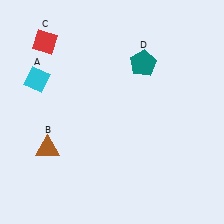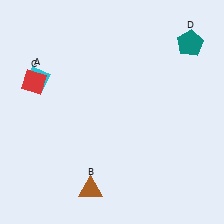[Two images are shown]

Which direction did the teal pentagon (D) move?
The teal pentagon (D) moved right.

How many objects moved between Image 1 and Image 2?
3 objects moved between the two images.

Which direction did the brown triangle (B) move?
The brown triangle (B) moved right.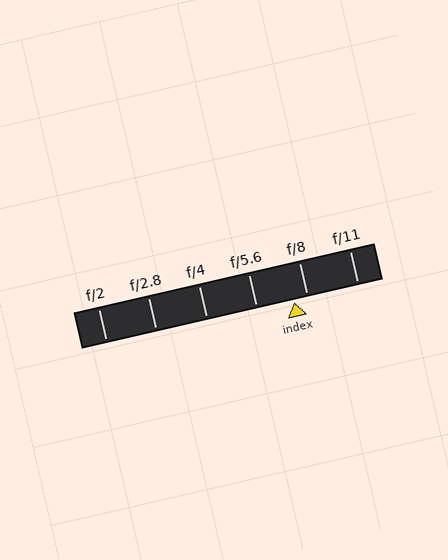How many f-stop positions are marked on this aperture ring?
There are 6 f-stop positions marked.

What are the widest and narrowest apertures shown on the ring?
The widest aperture shown is f/2 and the narrowest is f/11.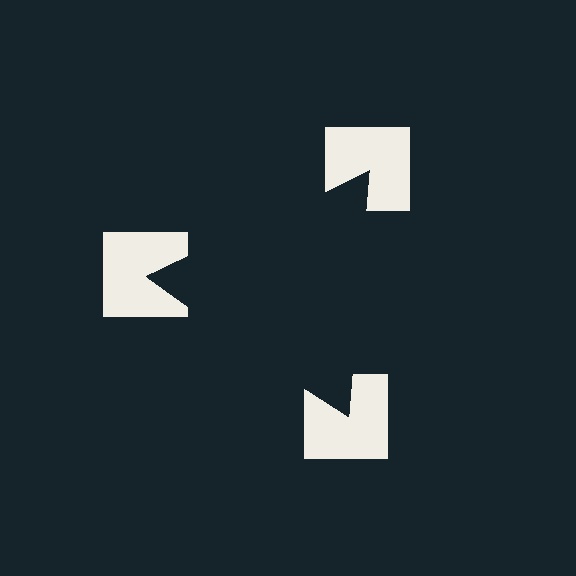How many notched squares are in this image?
There are 3 — one at each vertex of the illusory triangle.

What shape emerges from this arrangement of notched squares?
An illusory triangle — its edges are inferred from the aligned wedge cuts in the notched squares, not physically drawn.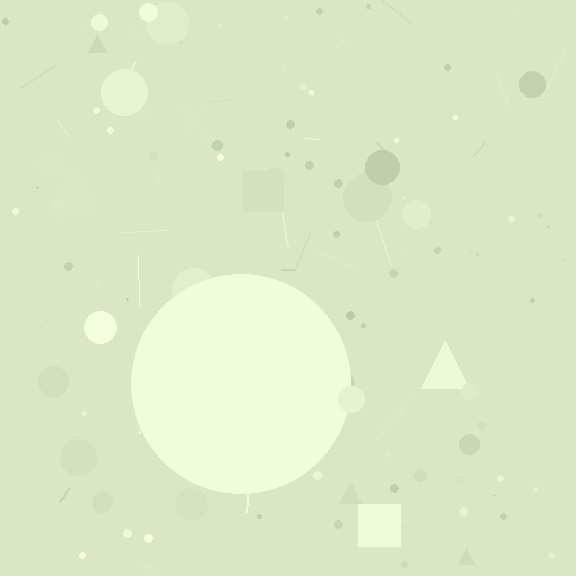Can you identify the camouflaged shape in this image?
The camouflaged shape is a circle.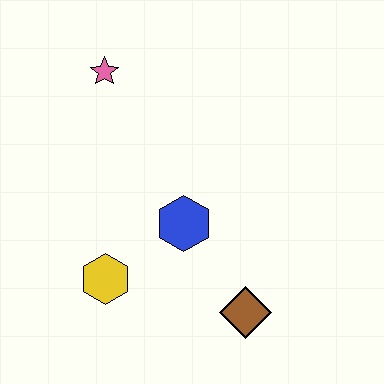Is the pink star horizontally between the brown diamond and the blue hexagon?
No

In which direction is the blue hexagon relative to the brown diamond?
The blue hexagon is above the brown diamond.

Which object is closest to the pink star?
The blue hexagon is closest to the pink star.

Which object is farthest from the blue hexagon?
The pink star is farthest from the blue hexagon.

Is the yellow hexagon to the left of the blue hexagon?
Yes